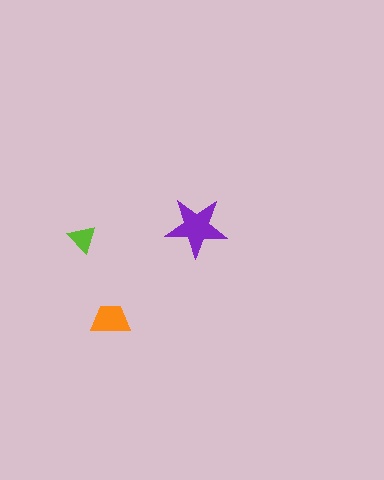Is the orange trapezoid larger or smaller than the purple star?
Smaller.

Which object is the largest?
The purple star.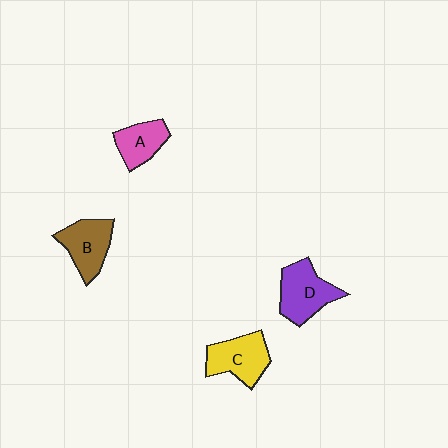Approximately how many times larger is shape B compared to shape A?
Approximately 1.3 times.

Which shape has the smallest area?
Shape A (pink).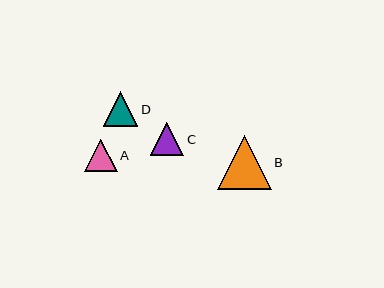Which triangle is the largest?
Triangle B is the largest with a size of approximately 54 pixels.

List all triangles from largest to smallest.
From largest to smallest: B, D, C, A.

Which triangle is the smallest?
Triangle A is the smallest with a size of approximately 32 pixels.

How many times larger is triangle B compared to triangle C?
Triangle B is approximately 1.6 times the size of triangle C.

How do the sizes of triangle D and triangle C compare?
Triangle D and triangle C are approximately the same size.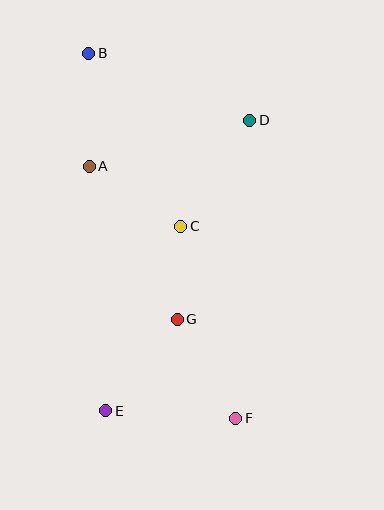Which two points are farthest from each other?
Points B and F are farthest from each other.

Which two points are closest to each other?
Points C and G are closest to each other.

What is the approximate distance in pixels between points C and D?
The distance between C and D is approximately 127 pixels.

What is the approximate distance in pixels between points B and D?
The distance between B and D is approximately 174 pixels.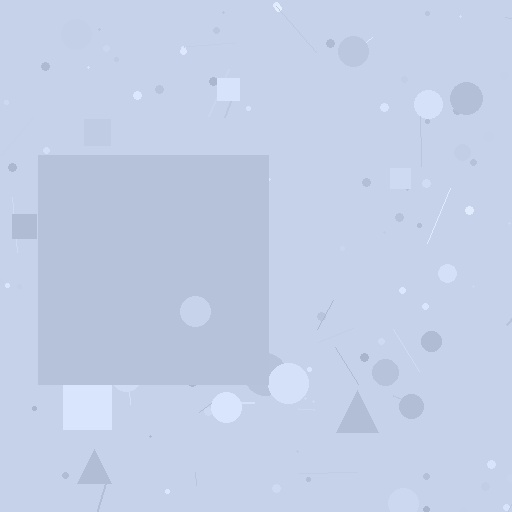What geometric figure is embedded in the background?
A square is embedded in the background.